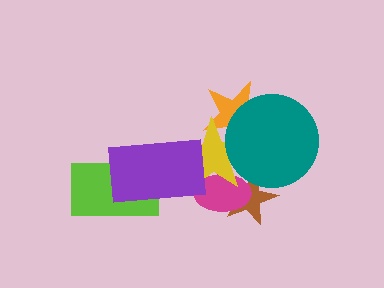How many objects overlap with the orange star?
2 objects overlap with the orange star.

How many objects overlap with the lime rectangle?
1 object overlaps with the lime rectangle.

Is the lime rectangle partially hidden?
Yes, it is partially covered by another shape.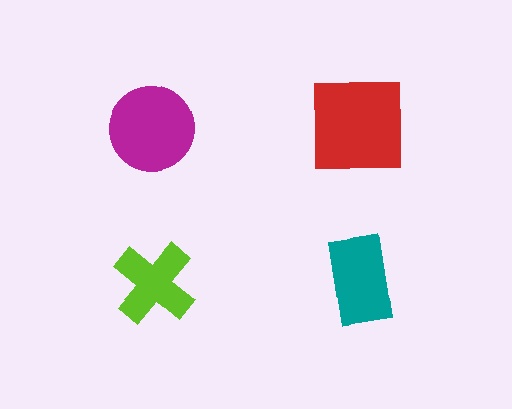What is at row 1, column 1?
A magenta circle.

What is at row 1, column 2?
A red square.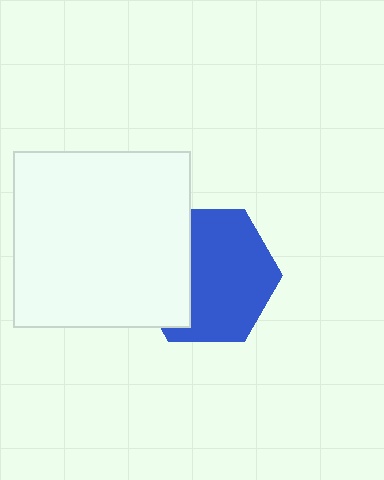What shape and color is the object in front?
The object in front is a white square.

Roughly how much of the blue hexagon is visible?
Most of it is visible (roughly 66%).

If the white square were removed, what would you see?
You would see the complete blue hexagon.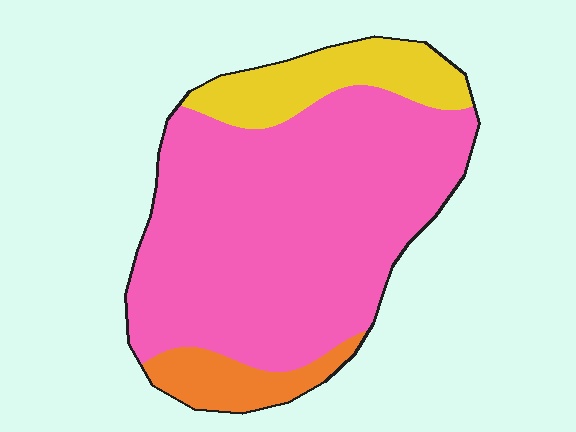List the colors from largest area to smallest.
From largest to smallest: pink, yellow, orange.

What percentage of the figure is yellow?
Yellow takes up less than a sixth of the figure.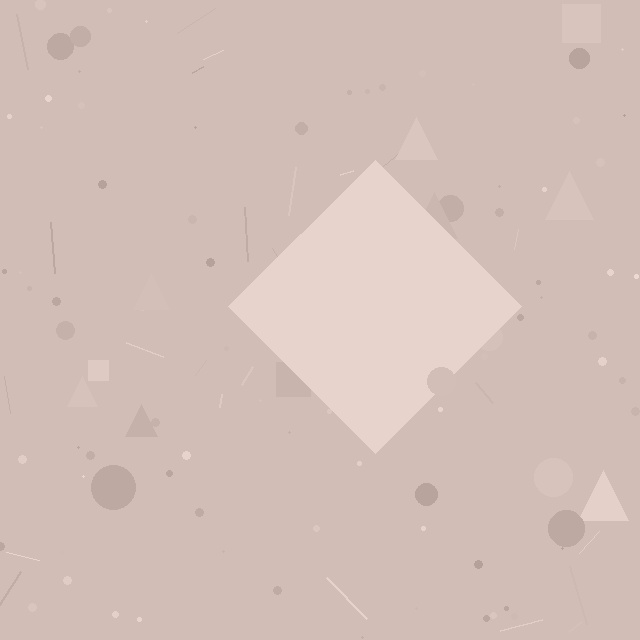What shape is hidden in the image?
A diamond is hidden in the image.